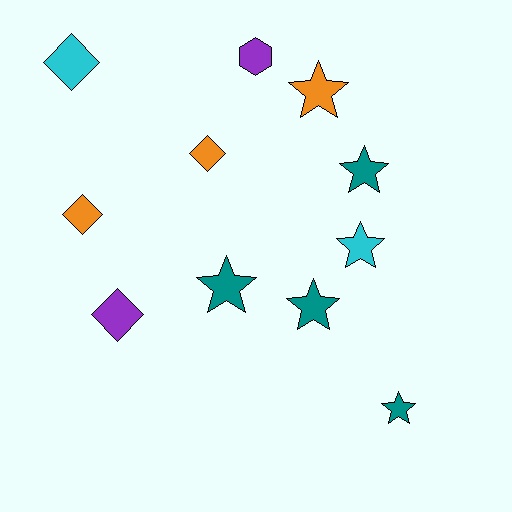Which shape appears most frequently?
Star, with 6 objects.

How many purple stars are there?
There are no purple stars.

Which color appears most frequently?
Teal, with 4 objects.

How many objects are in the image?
There are 11 objects.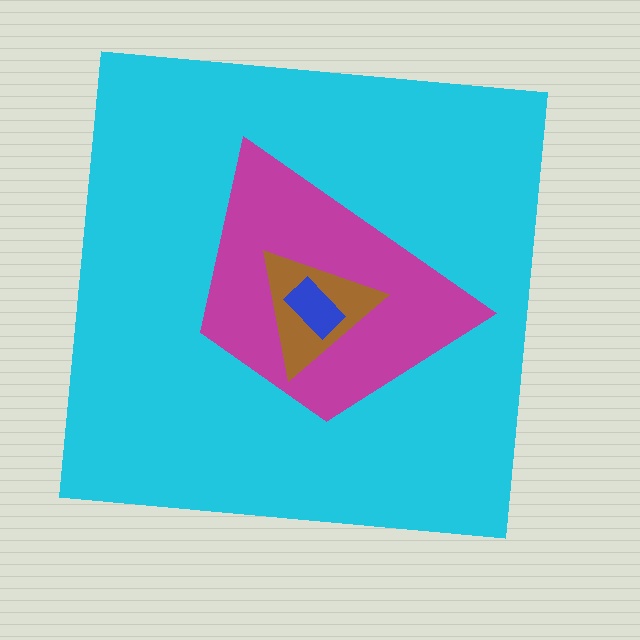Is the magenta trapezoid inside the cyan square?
Yes.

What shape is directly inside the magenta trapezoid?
The brown triangle.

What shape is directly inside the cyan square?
The magenta trapezoid.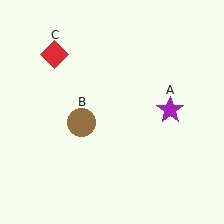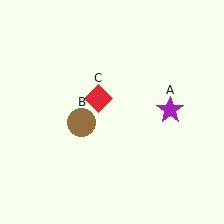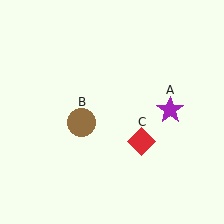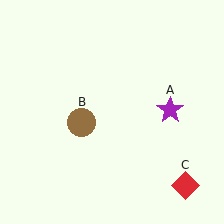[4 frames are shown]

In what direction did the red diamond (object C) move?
The red diamond (object C) moved down and to the right.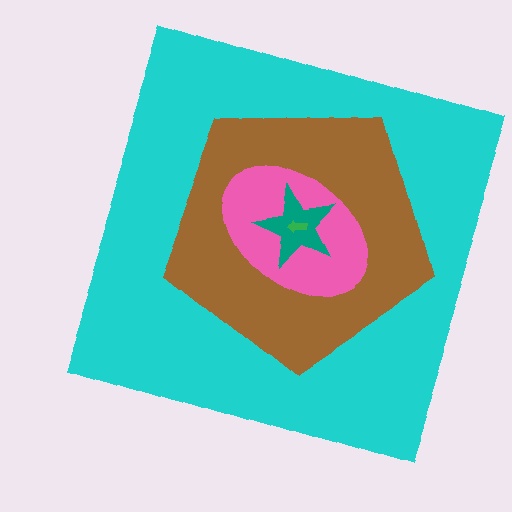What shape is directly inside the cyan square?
The brown pentagon.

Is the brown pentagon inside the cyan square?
Yes.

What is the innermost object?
The green arrow.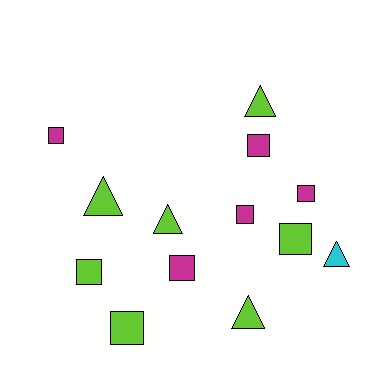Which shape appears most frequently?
Square, with 8 objects.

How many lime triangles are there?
There are 4 lime triangles.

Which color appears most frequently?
Lime, with 7 objects.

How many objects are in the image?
There are 13 objects.